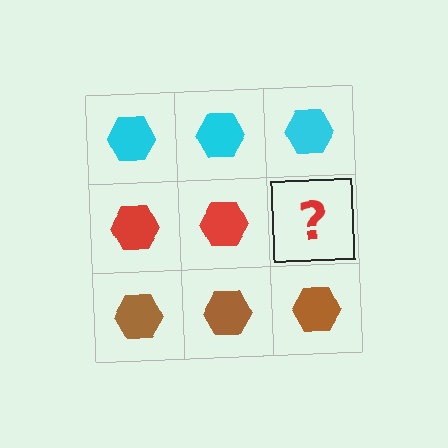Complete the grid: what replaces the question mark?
The question mark should be replaced with a red hexagon.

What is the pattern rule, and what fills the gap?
The rule is that each row has a consistent color. The gap should be filled with a red hexagon.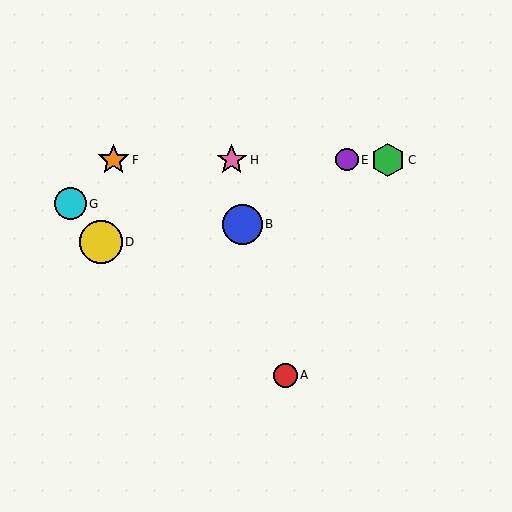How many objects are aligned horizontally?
4 objects (C, E, F, H) are aligned horizontally.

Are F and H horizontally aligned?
Yes, both are at y≈160.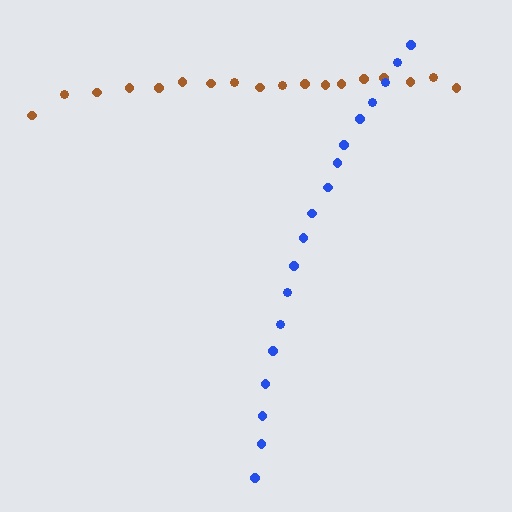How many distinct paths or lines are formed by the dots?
There are 2 distinct paths.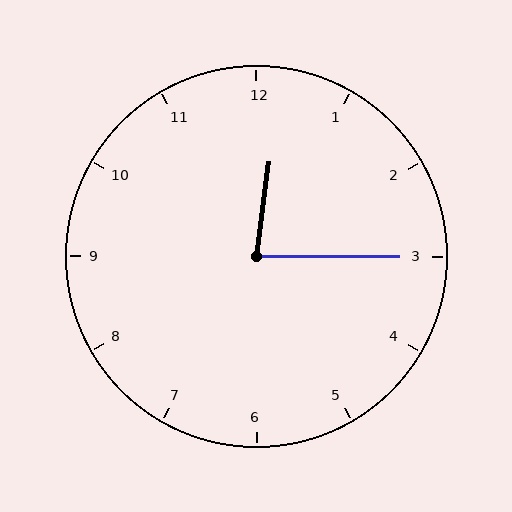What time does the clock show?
12:15.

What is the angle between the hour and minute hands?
Approximately 82 degrees.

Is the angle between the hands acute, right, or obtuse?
It is acute.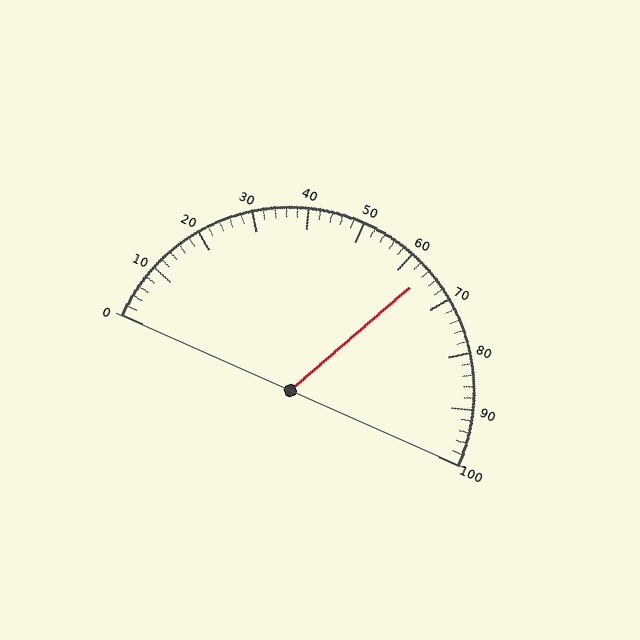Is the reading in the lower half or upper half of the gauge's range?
The reading is in the upper half of the range (0 to 100).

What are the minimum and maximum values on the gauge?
The gauge ranges from 0 to 100.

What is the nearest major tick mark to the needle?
The nearest major tick mark is 60.